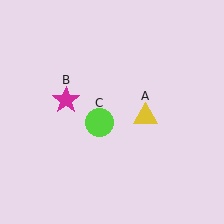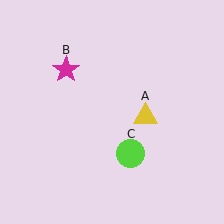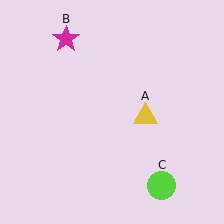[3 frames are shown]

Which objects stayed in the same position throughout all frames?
Yellow triangle (object A) remained stationary.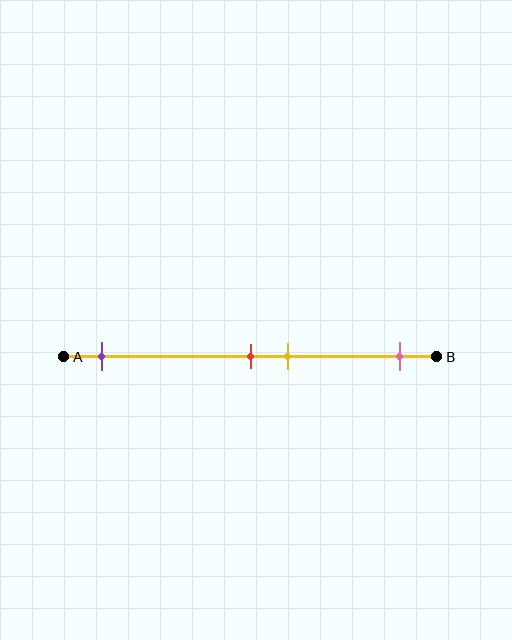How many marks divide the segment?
There are 4 marks dividing the segment.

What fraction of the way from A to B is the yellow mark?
The yellow mark is approximately 60% (0.6) of the way from A to B.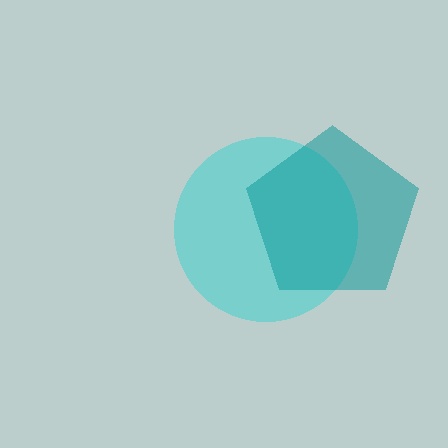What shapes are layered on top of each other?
The layered shapes are: a cyan circle, a teal pentagon.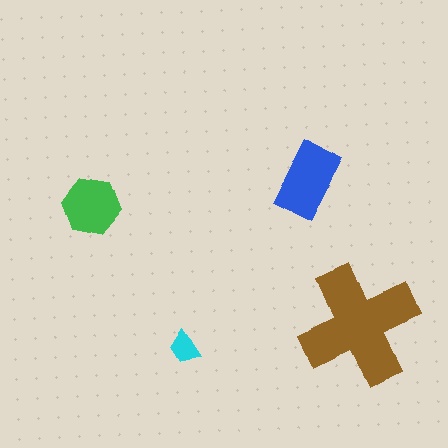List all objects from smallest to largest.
The cyan trapezoid, the green hexagon, the blue rectangle, the brown cross.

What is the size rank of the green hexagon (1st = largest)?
3rd.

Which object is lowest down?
The cyan trapezoid is bottommost.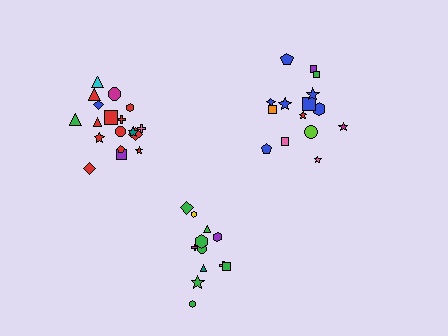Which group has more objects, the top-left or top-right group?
The top-left group.